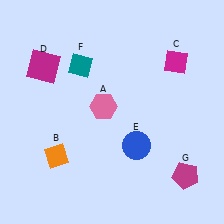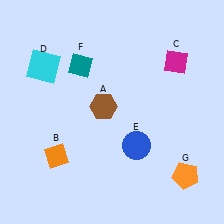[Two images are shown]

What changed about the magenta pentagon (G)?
In Image 1, G is magenta. In Image 2, it changed to orange.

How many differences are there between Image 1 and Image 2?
There are 3 differences between the two images.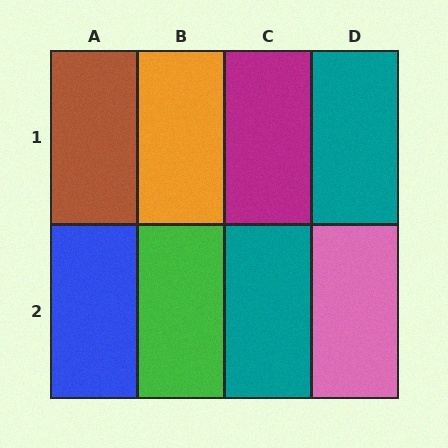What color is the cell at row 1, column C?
Magenta.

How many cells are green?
1 cell is green.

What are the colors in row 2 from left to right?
Blue, green, teal, pink.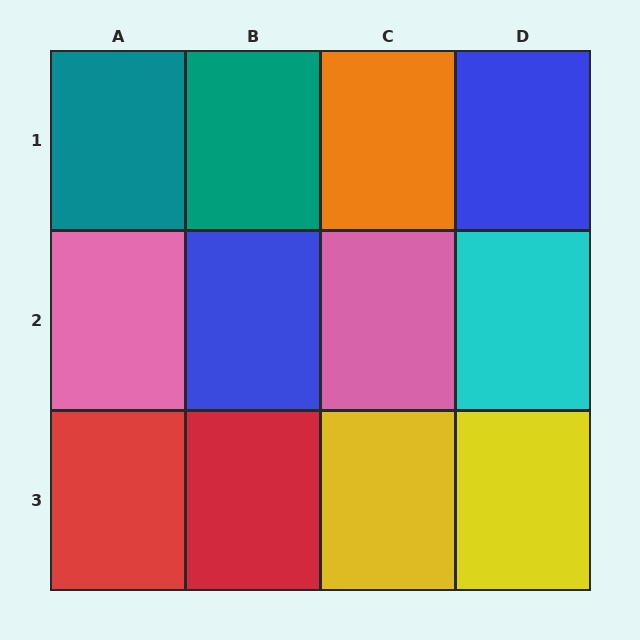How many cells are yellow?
2 cells are yellow.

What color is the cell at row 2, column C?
Pink.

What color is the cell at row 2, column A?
Pink.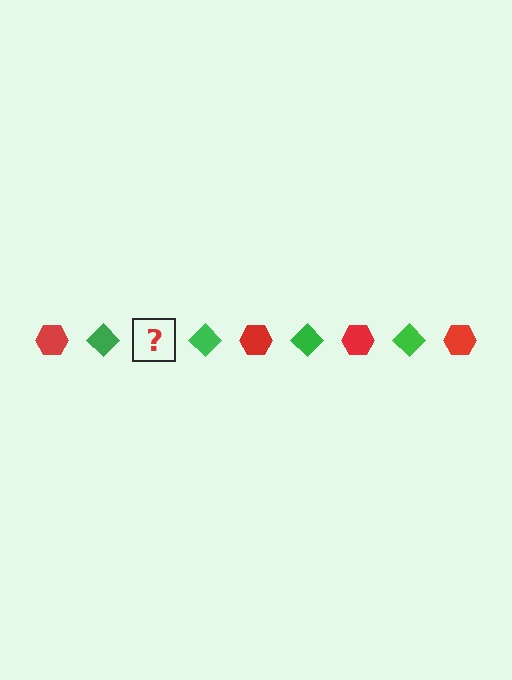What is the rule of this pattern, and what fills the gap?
The rule is that the pattern alternates between red hexagon and green diamond. The gap should be filled with a red hexagon.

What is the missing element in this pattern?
The missing element is a red hexagon.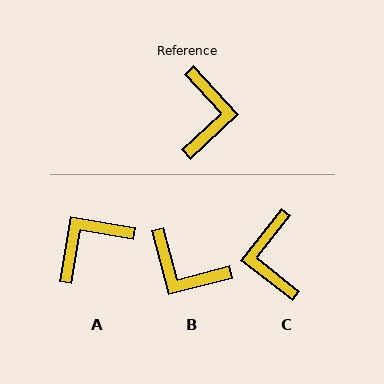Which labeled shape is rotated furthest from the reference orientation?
C, about 171 degrees away.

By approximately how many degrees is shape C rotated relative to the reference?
Approximately 171 degrees clockwise.